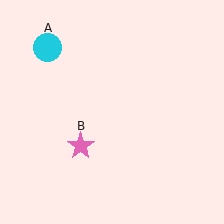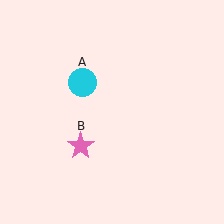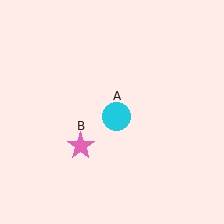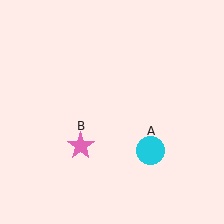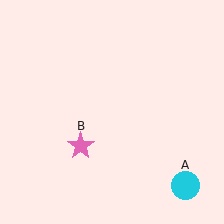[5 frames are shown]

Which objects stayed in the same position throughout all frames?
Pink star (object B) remained stationary.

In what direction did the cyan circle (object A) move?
The cyan circle (object A) moved down and to the right.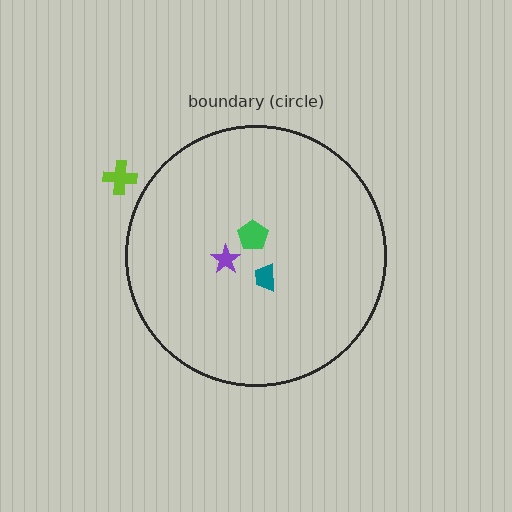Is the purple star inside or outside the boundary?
Inside.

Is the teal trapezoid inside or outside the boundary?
Inside.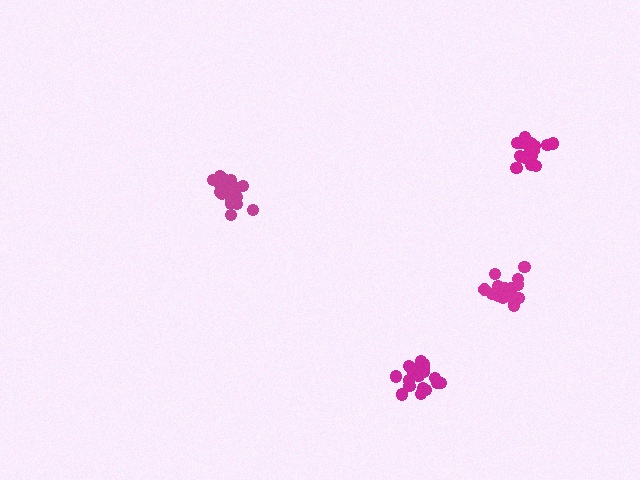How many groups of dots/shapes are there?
There are 4 groups.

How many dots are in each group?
Group 1: 19 dots, Group 2: 20 dots, Group 3: 19 dots, Group 4: 19 dots (77 total).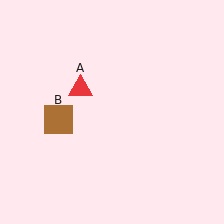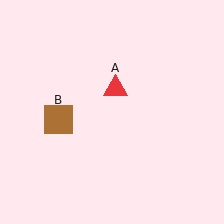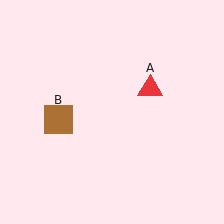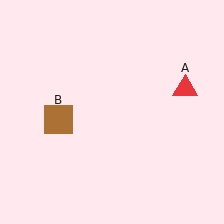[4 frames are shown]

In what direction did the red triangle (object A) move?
The red triangle (object A) moved right.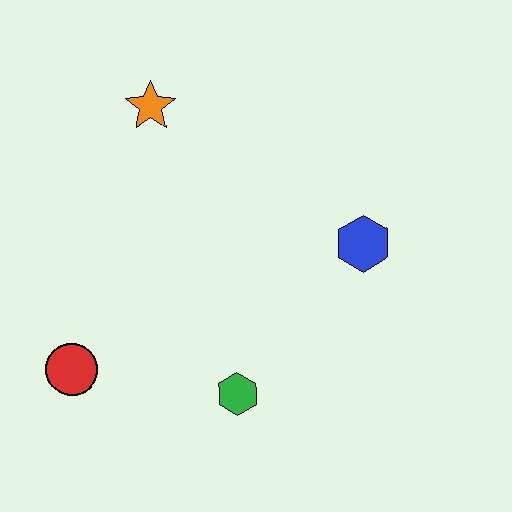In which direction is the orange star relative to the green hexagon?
The orange star is above the green hexagon.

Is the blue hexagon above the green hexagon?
Yes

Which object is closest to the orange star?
The blue hexagon is closest to the orange star.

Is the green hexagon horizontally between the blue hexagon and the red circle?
Yes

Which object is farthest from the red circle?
The blue hexagon is farthest from the red circle.